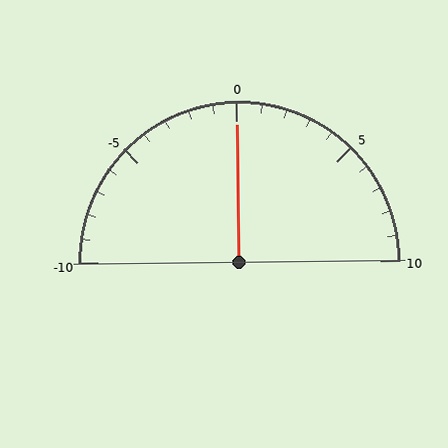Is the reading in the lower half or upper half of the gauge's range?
The reading is in the upper half of the range (-10 to 10).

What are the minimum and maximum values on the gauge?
The gauge ranges from -10 to 10.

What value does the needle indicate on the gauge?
The needle indicates approximately 0.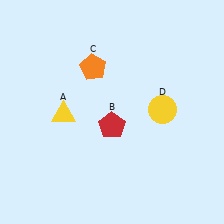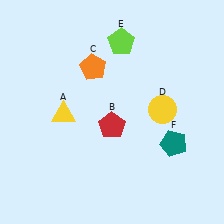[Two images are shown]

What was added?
A lime pentagon (E), a teal pentagon (F) were added in Image 2.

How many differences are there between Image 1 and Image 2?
There are 2 differences between the two images.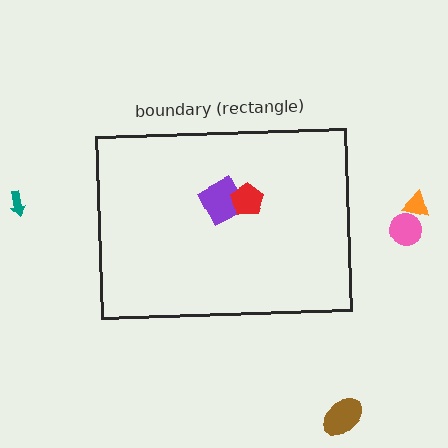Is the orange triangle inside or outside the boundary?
Outside.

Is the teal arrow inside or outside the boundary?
Outside.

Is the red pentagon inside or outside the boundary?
Inside.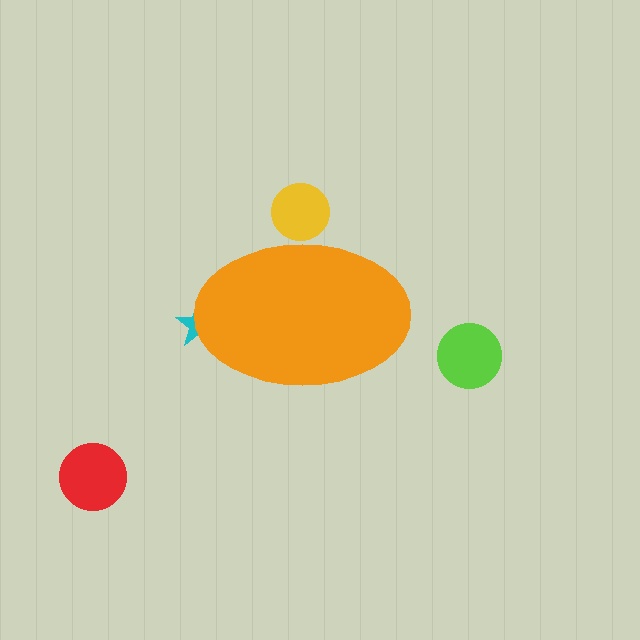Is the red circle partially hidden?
No, the red circle is fully visible.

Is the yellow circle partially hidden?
Yes, the yellow circle is partially hidden behind the orange ellipse.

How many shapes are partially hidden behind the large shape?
2 shapes are partially hidden.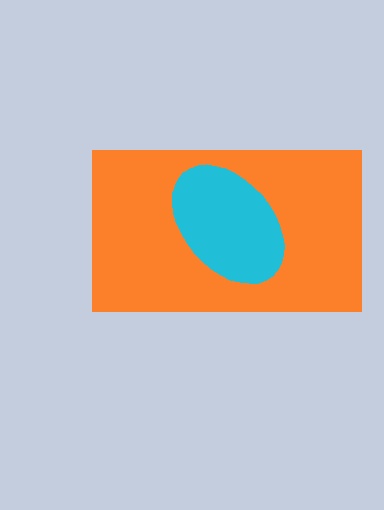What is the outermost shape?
The orange rectangle.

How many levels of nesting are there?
2.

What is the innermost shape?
The cyan ellipse.